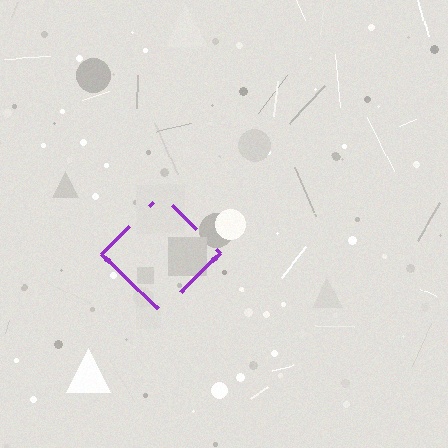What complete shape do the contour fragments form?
The contour fragments form a diamond.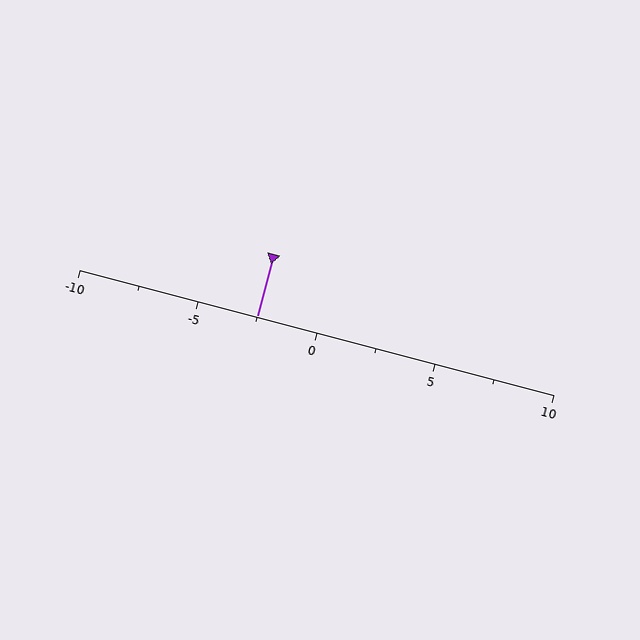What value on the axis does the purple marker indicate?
The marker indicates approximately -2.5.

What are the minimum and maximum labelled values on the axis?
The axis runs from -10 to 10.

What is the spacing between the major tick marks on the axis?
The major ticks are spaced 5 apart.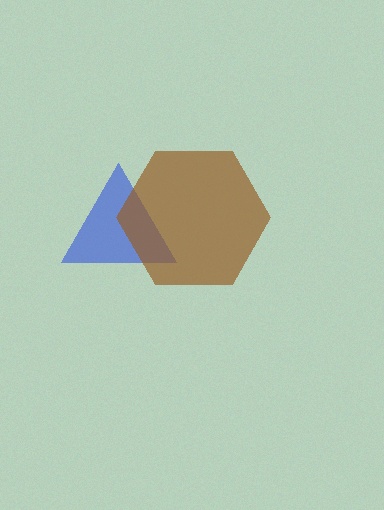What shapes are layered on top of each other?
The layered shapes are: a blue triangle, a brown hexagon.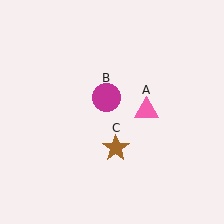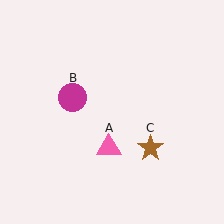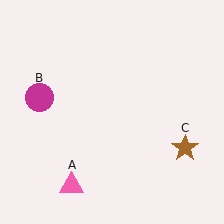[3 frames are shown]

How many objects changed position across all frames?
3 objects changed position: pink triangle (object A), magenta circle (object B), brown star (object C).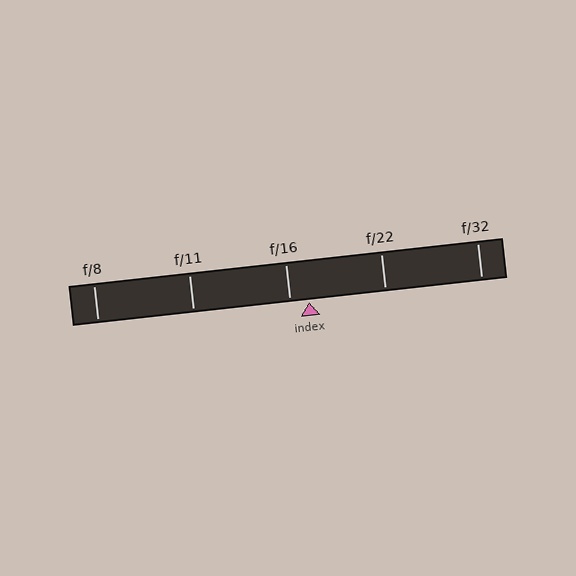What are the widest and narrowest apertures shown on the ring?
The widest aperture shown is f/8 and the narrowest is f/32.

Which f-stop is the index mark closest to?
The index mark is closest to f/16.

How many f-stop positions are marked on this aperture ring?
There are 5 f-stop positions marked.